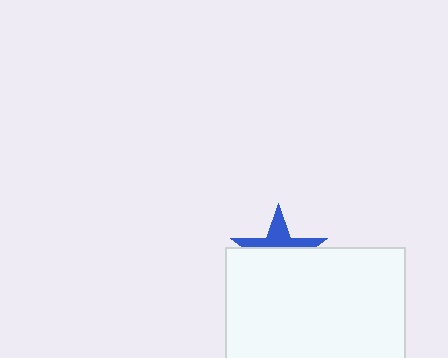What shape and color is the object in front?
The object in front is a white rectangle.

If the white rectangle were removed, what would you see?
You would see the complete blue star.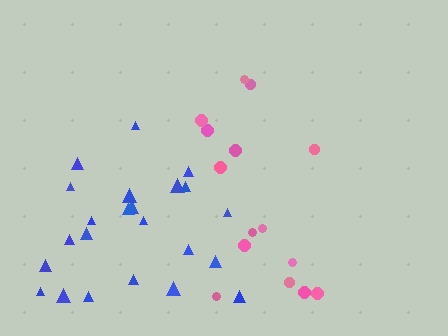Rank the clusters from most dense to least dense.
blue, pink.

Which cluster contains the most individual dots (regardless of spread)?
Blue (24).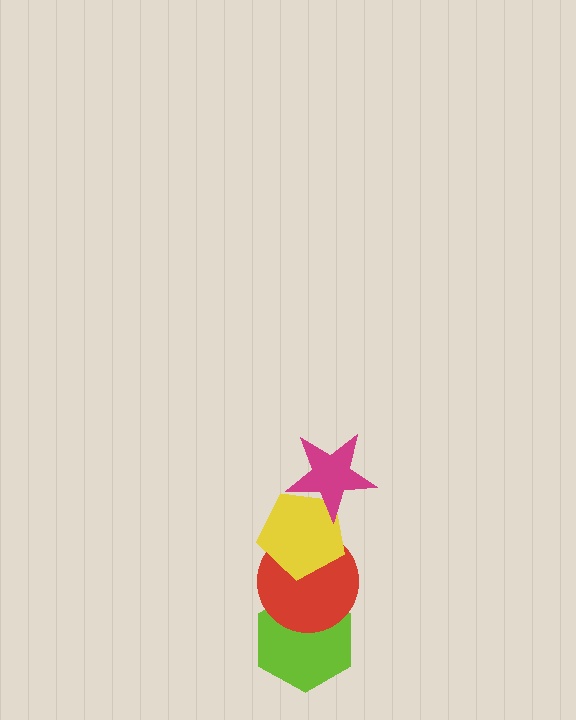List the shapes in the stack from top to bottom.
From top to bottom: the magenta star, the yellow pentagon, the red circle, the lime hexagon.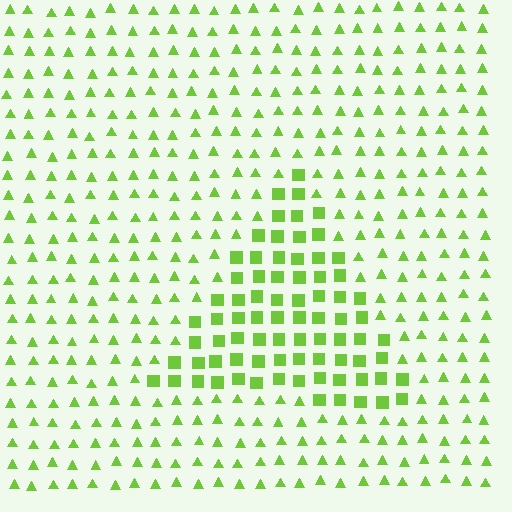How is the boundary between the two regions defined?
The boundary is defined by a change in element shape: squares inside vs. triangles outside. All elements share the same color and spacing.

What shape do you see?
I see a triangle.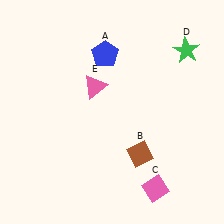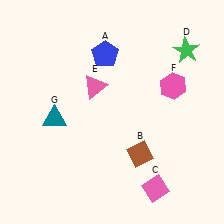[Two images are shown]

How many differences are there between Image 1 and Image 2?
There are 2 differences between the two images.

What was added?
A pink hexagon (F), a teal triangle (G) were added in Image 2.